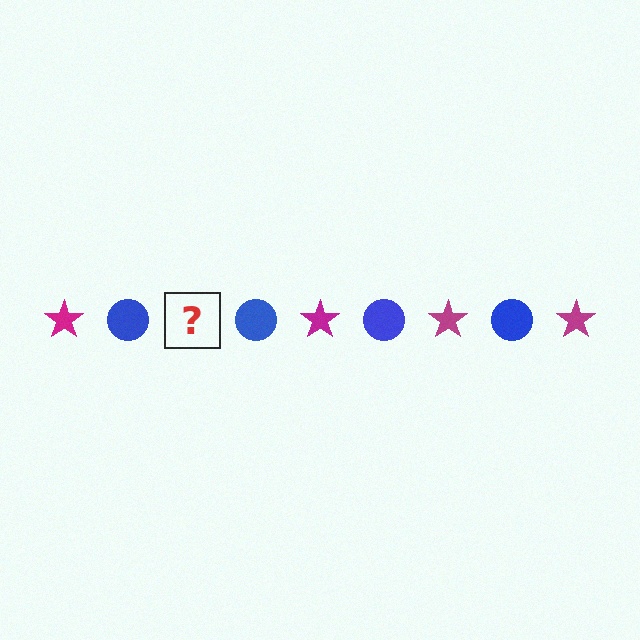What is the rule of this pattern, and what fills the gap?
The rule is that the pattern alternates between magenta star and blue circle. The gap should be filled with a magenta star.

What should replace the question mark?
The question mark should be replaced with a magenta star.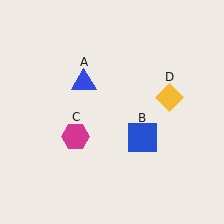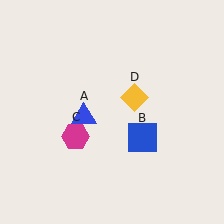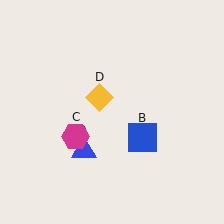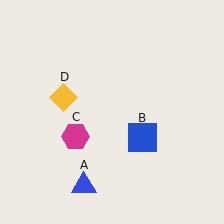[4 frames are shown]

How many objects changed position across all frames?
2 objects changed position: blue triangle (object A), yellow diamond (object D).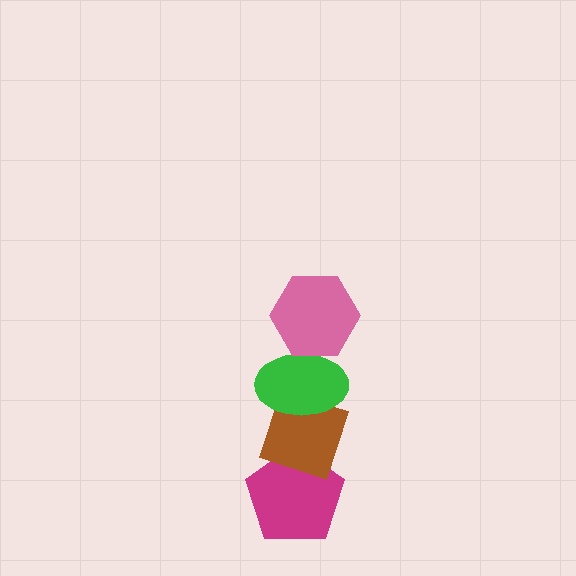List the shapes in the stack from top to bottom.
From top to bottom: the pink hexagon, the green ellipse, the brown diamond, the magenta pentagon.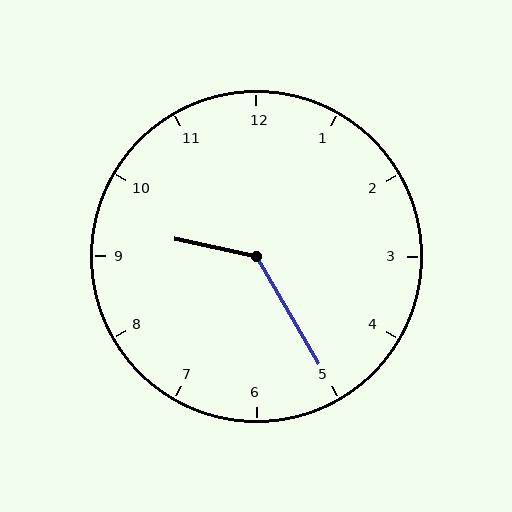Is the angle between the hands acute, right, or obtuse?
It is obtuse.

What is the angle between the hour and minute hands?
Approximately 132 degrees.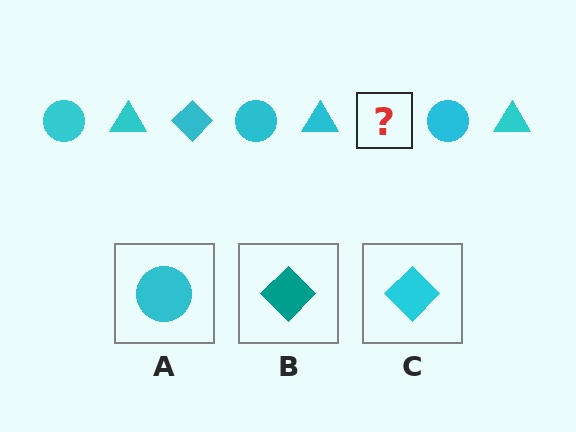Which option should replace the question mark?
Option C.